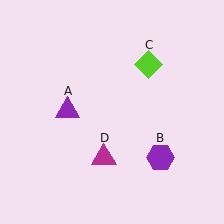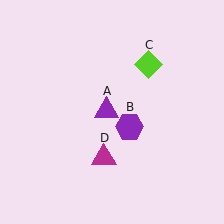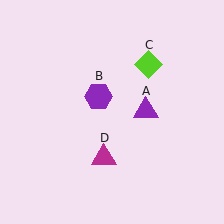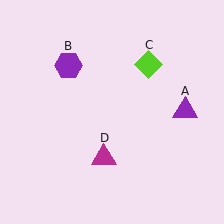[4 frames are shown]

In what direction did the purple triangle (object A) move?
The purple triangle (object A) moved right.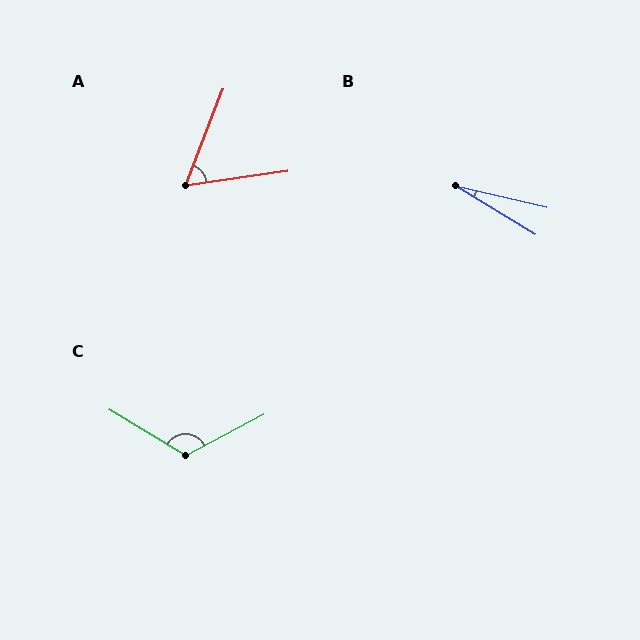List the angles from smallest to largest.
B (18°), A (60°), C (121°).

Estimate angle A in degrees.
Approximately 60 degrees.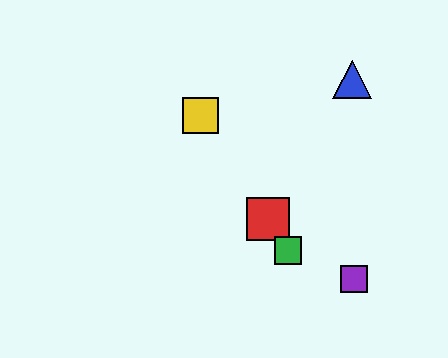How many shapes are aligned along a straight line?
3 shapes (the red square, the green square, the yellow square) are aligned along a straight line.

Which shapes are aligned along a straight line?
The red square, the green square, the yellow square are aligned along a straight line.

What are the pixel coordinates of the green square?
The green square is at (288, 250).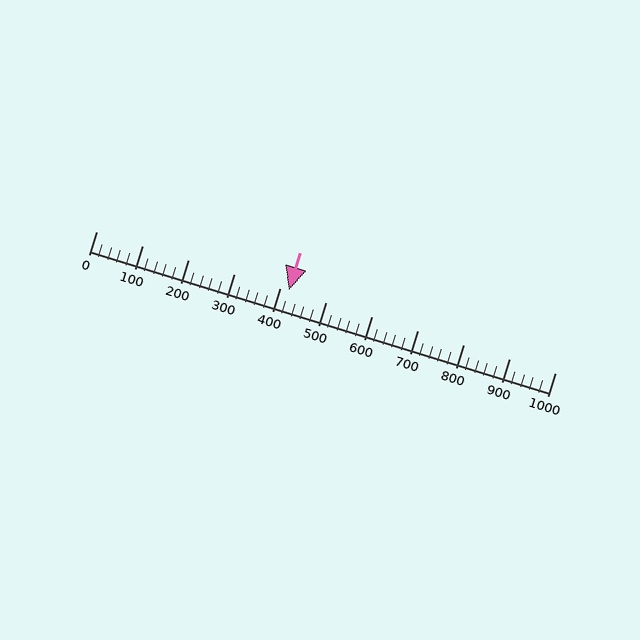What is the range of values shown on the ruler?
The ruler shows values from 0 to 1000.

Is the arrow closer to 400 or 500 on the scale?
The arrow is closer to 400.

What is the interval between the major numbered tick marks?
The major tick marks are spaced 100 units apart.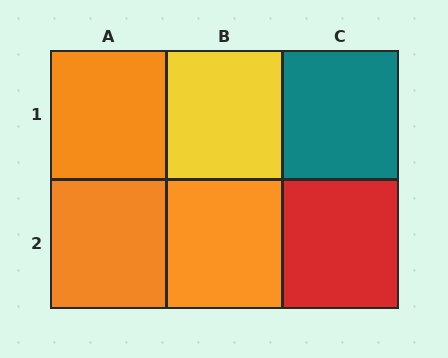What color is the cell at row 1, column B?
Yellow.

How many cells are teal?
1 cell is teal.